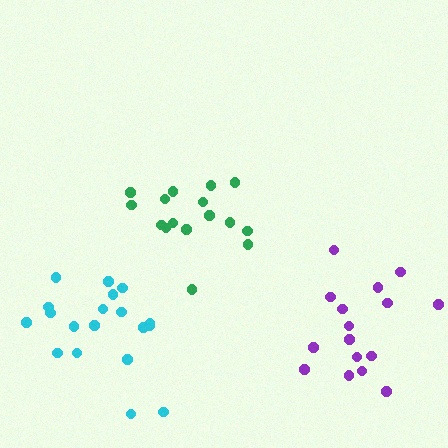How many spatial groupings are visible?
There are 3 spatial groupings.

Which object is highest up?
The green cluster is topmost.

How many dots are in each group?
Group 1: 19 dots, Group 2: 16 dots, Group 3: 16 dots (51 total).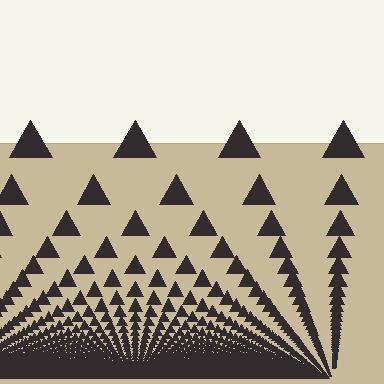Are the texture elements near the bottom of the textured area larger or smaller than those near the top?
Smaller. The gradient is inverted — elements near the bottom are smaller and denser.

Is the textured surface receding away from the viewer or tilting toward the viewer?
The surface appears to tilt toward the viewer. Texture elements get larger and sparser toward the top.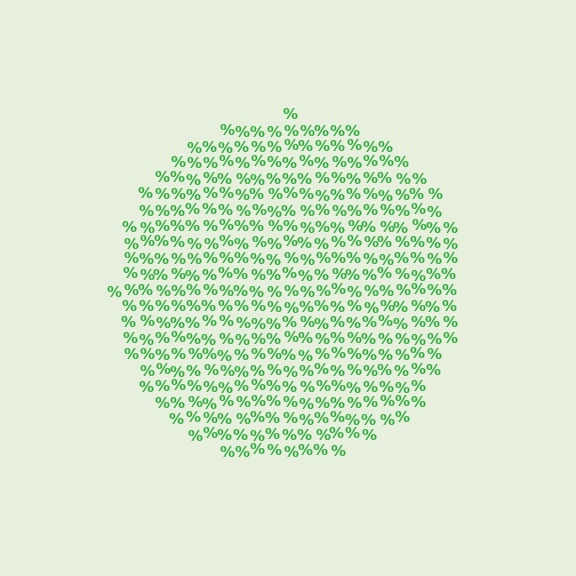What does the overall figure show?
The overall figure shows a circle.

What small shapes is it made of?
It is made of small percent signs.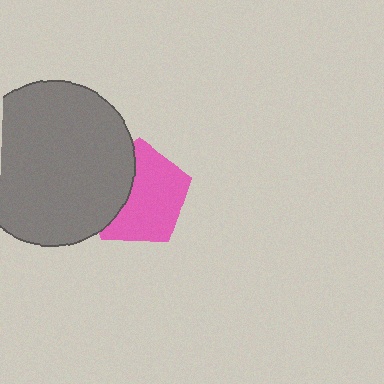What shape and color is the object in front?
The object in front is a gray circle.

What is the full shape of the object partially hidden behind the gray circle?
The partially hidden object is a pink pentagon.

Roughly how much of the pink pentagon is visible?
Most of it is visible (roughly 65%).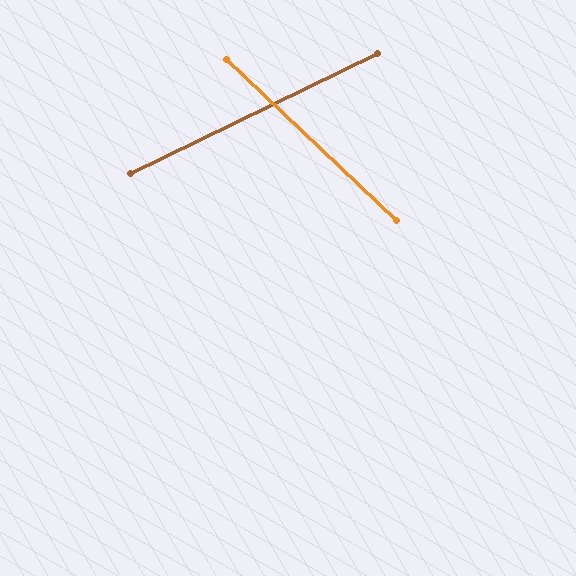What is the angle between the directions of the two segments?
Approximately 69 degrees.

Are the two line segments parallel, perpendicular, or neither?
Neither parallel nor perpendicular — they differ by about 69°.